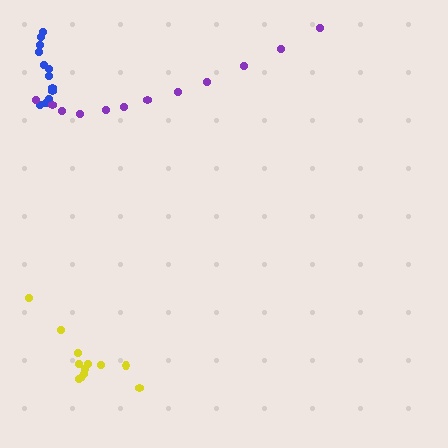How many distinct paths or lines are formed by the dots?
There are 3 distinct paths.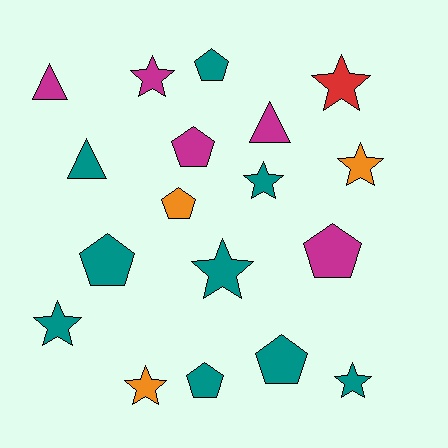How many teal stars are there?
There are 4 teal stars.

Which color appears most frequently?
Teal, with 9 objects.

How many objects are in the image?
There are 18 objects.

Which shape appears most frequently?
Star, with 8 objects.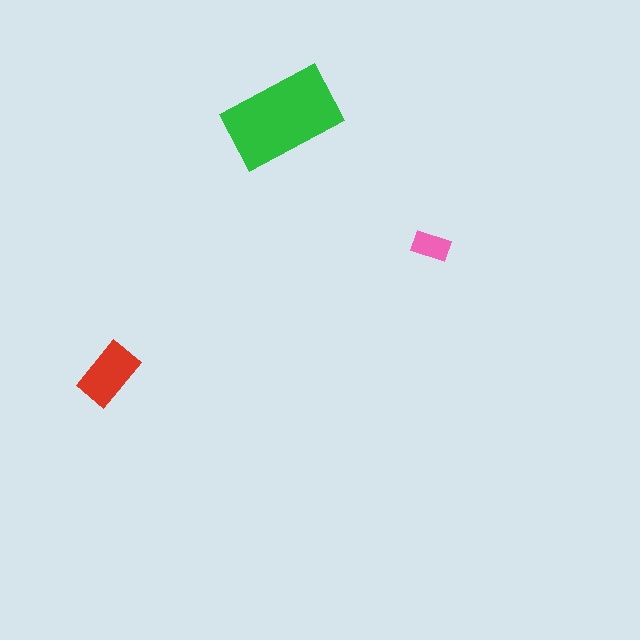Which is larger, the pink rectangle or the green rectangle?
The green one.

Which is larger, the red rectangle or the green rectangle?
The green one.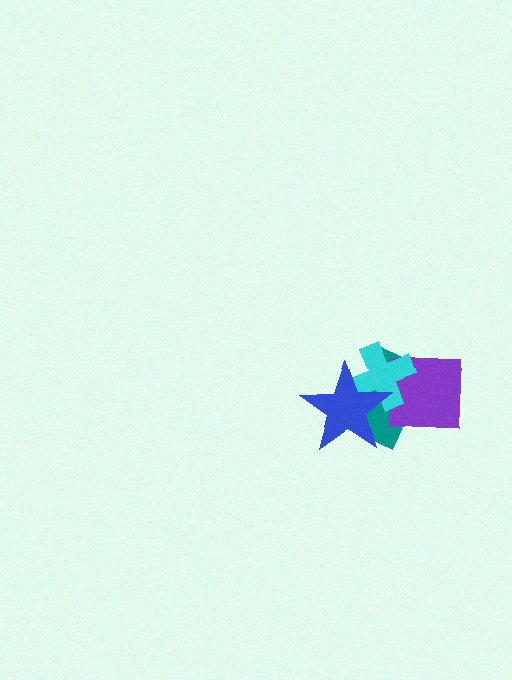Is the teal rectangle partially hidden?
Yes, it is partially covered by another shape.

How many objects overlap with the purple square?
2 objects overlap with the purple square.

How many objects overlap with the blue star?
2 objects overlap with the blue star.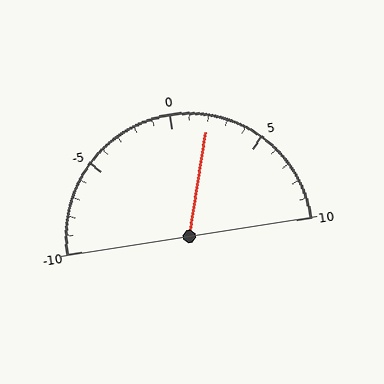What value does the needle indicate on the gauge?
The needle indicates approximately 2.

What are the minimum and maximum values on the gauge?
The gauge ranges from -10 to 10.